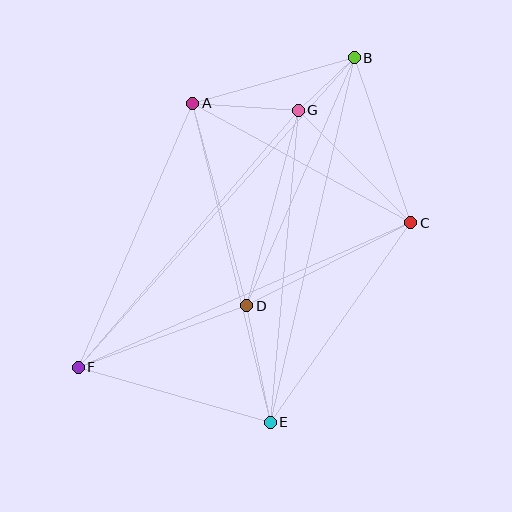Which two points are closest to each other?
Points B and G are closest to each other.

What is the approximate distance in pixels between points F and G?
The distance between F and G is approximately 338 pixels.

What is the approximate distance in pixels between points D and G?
The distance between D and G is approximately 202 pixels.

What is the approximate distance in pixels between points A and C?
The distance between A and C is approximately 249 pixels.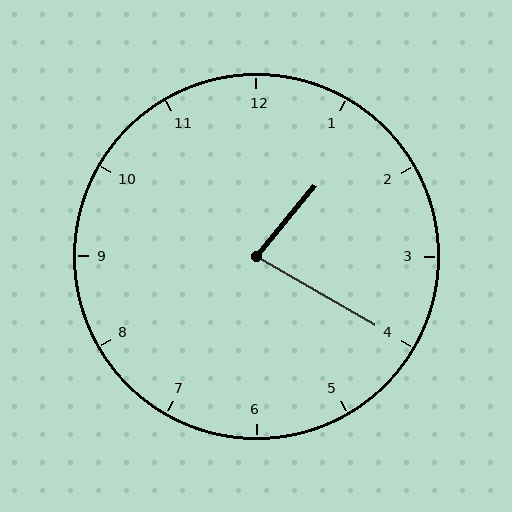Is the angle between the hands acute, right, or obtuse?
It is acute.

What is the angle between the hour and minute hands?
Approximately 80 degrees.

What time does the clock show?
1:20.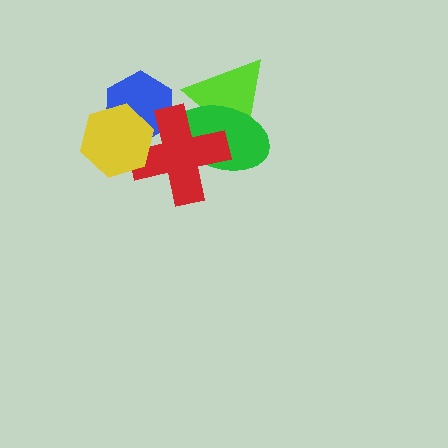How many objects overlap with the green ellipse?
2 objects overlap with the green ellipse.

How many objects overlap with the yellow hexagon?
2 objects overlap with the yellow hexagon.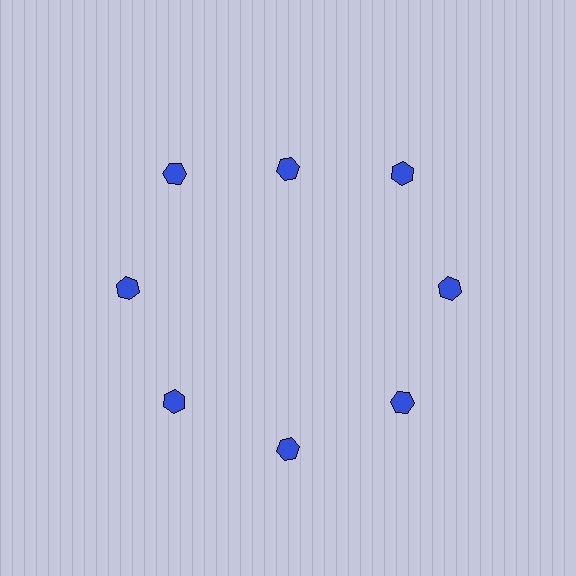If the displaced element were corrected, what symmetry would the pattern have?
It would have 8-fold rotational symmetry — the pattern would map onto itself every 45 degrees.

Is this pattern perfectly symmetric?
No. The 8 blue hexagons are arranged in a ring, but one element near the 12 o'clock position is pulled inward toward the center, breaking the 8-fold rotational symmetry.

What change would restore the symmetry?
The symmetry would be restored by moving it outward, back onto the ring so that all 8 hexagons sit at equal angles and equal distance from the center.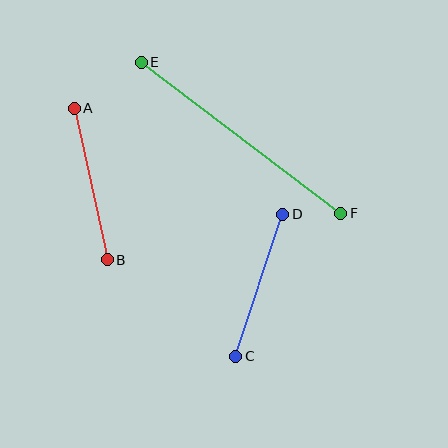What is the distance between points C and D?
The distance is approximately 150 pixels.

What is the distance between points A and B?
The distance is approximately 155 pixels.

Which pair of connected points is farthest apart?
Points E and F are farthest apart.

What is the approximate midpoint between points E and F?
The midpoint is at approximately (241, 138) pixels.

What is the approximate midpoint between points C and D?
The midpoint is at approximately (259, 285) pixels.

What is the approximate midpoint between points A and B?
The midpoint is at approximately (91, 184) pixels.